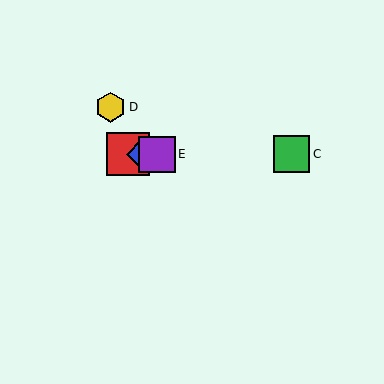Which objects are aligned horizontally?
Objects A, B, C, E are aligned horizontally.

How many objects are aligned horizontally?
4 objects (A, B, C, E) are aligned horizontally.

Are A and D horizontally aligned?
No, A is at y≈154 and D is at y≈107.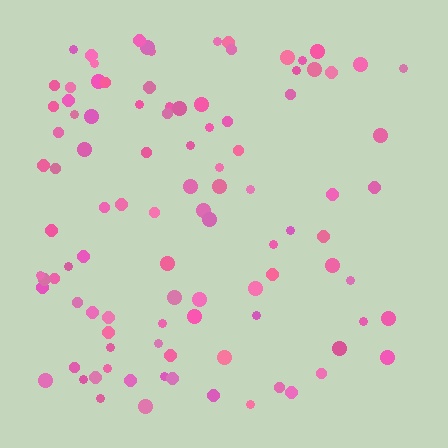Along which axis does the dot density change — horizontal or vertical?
Horizontal.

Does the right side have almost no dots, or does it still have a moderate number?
Still a moderate number, just noticeably fewer than the left.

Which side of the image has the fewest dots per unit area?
The right.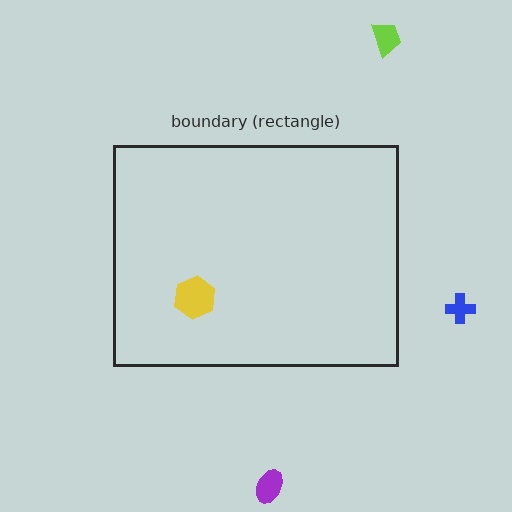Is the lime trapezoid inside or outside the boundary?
Outside.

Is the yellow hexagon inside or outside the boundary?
Inside.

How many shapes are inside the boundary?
1 inside, 3 outside.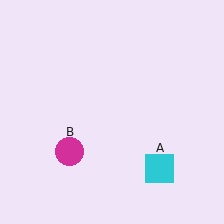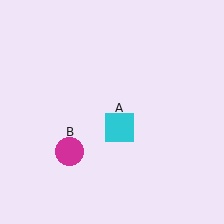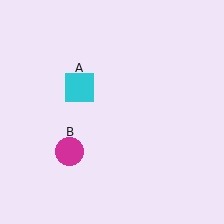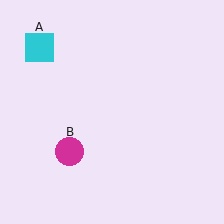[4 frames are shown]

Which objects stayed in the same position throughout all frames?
Magenta circle (object B) remained stationary.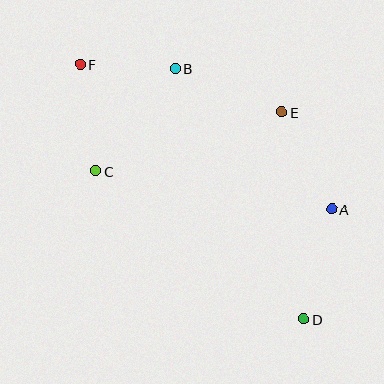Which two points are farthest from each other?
Points D and F are farthest from each other.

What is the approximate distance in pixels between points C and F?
The distance between C and F is approximately 108 pixels.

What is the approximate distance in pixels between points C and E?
The distance between C and E is approximately 196 pixels.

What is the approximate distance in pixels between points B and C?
The distance between B and C is approximately 130 pixels.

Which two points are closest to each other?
Points B and F are closest to each other.